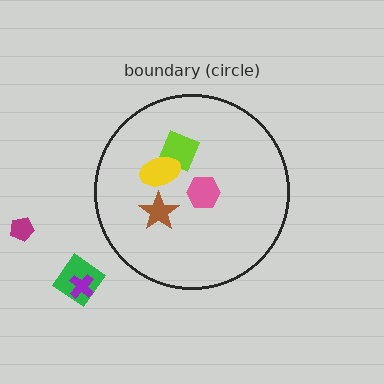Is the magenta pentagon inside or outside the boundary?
Outside.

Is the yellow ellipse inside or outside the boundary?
Inside.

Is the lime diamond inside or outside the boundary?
Inside.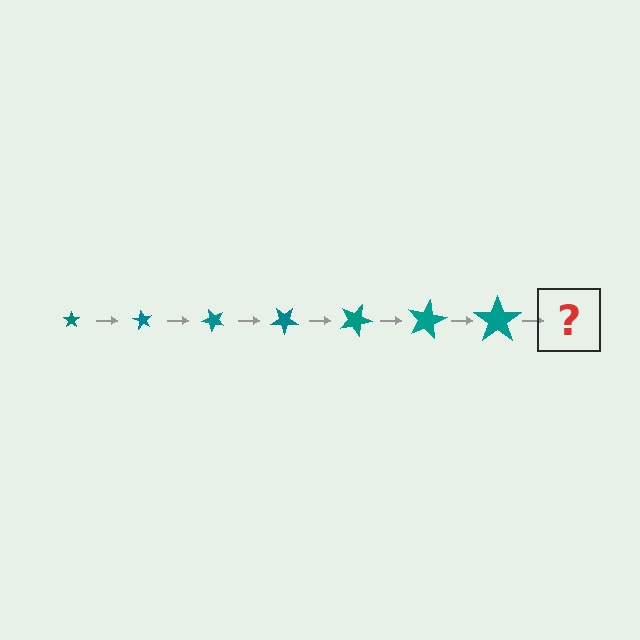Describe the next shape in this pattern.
It should be a star, larger than the previous one and rotated 420 degrees from the start.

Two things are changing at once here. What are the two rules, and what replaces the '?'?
The two rules are that the star grows larger each step and it rotates 60 degrees each step. The '?' should be a star, larger than the previous one and rotated 420 degrees from the start.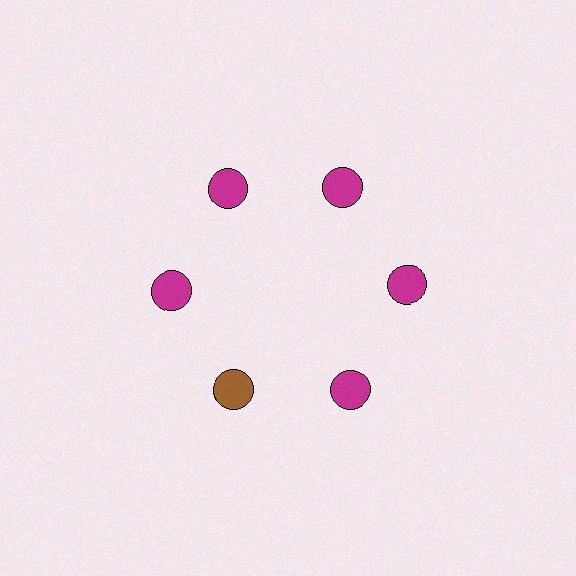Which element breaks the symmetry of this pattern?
The brown circle at roughly the 7 o'clock position breaks the symmetry. All other shapes are magenta circles.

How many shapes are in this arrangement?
There are 6 shapes arranged in a ring pattern.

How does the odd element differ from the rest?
It has a different color: brown instead of magenta.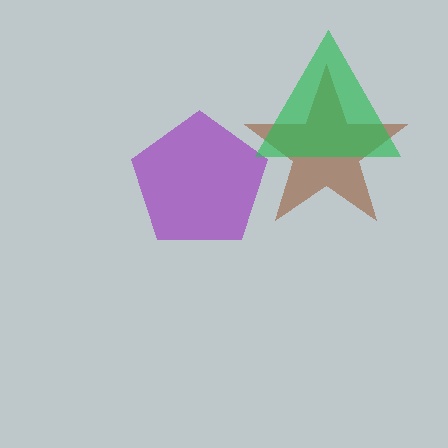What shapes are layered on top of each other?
The layered shapes are: a brown star, a purple pentagon, a green triangle.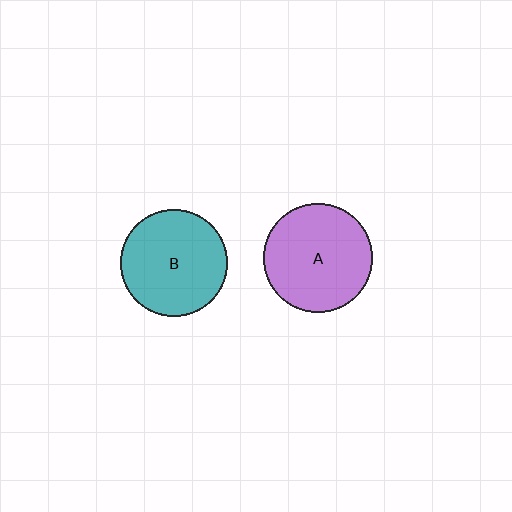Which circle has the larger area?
Circle A (purple).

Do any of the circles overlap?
No, none of the circles overlap.